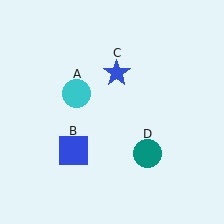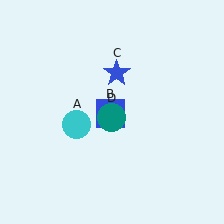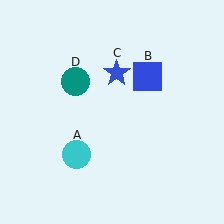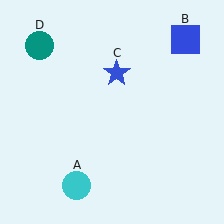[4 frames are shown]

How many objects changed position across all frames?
3 objects changed position: cyan circle (object A), blue square (object B), teal circle (object D).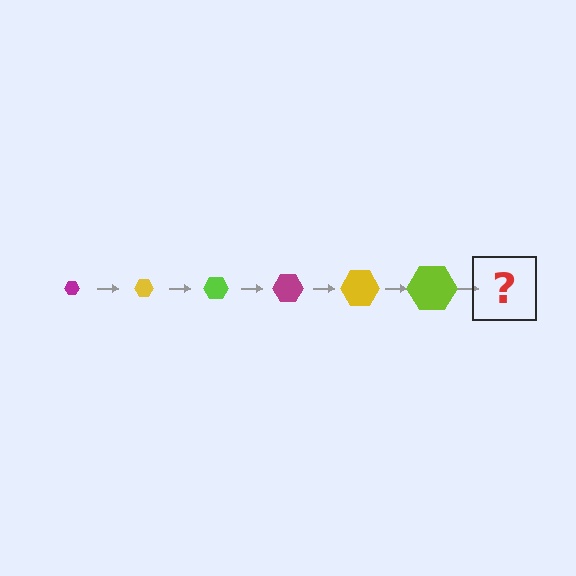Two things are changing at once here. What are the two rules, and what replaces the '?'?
The two rules are that the hexagon grows larger each step and the color cycles through magenta, yellow, and lime. The '?' should be a magenta hexagon, larger than the previous one.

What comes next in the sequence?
The next element should be a magenta hexagon, larger than the previous one.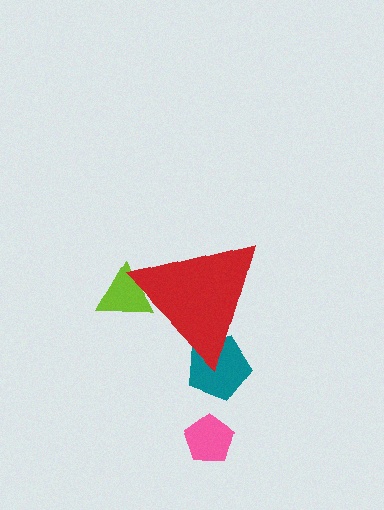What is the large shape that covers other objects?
A red triangle.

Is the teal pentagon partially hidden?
Yes, the teal pentagon is partially hidden behind the red triangle.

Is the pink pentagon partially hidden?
No, the pink pentagon is fully visible.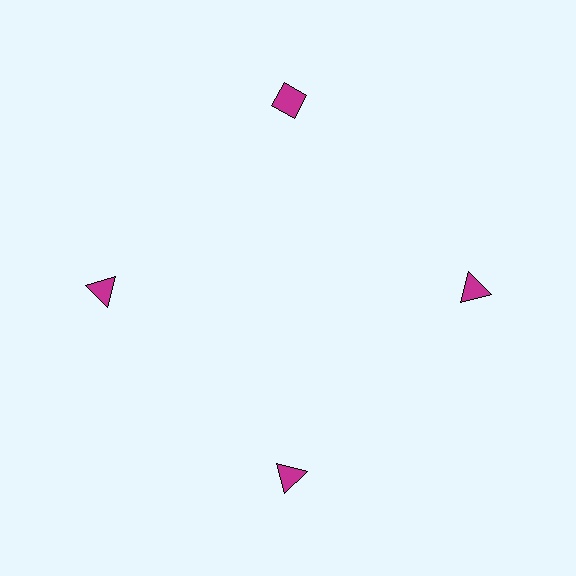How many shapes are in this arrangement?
There are 4 shapes arranged in a ring pattern.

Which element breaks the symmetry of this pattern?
The magenta diamond at roughly the 12 o'clock position breaks the symmetry. All other shapes are magenta triangles.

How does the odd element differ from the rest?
It has a different shape: diamond instead of triangle.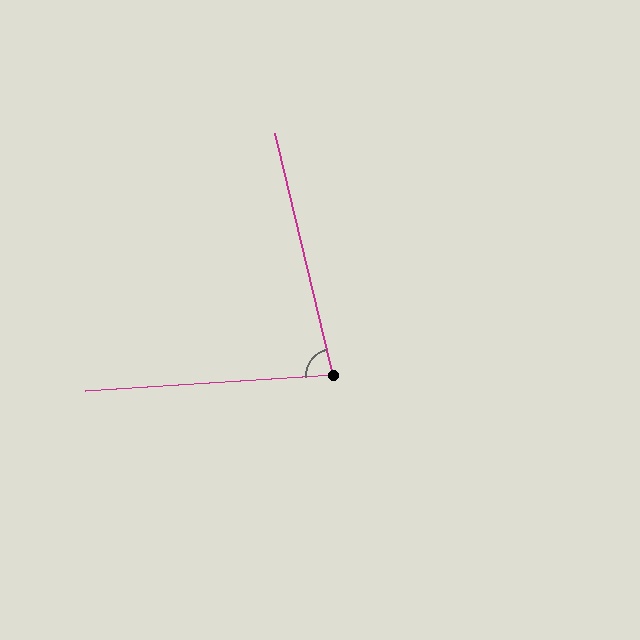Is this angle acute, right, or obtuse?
It is acute.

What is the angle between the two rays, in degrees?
Approximately 80 degrees.